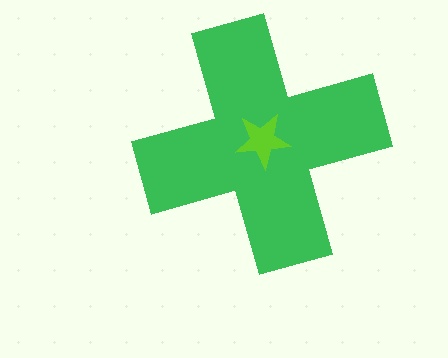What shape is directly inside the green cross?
The lime star.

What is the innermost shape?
The lime star.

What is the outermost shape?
The green cross.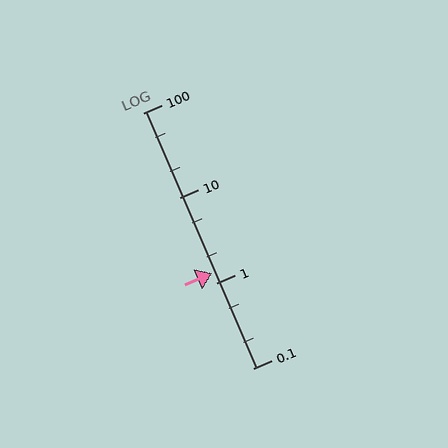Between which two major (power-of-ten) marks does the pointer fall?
The pointer is between 1 and 10.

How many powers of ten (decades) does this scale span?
The scale spans 3 decades, from 0.1 to 100.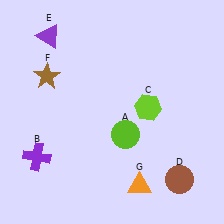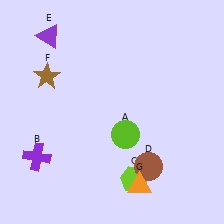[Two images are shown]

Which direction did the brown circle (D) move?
The brown circle (D) moved left.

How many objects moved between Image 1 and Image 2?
2 objects moved between the two images.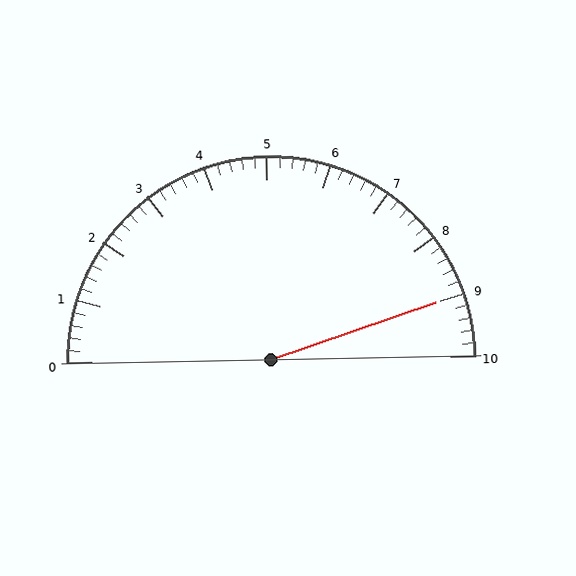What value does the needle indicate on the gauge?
The needle indicates approximately 9.0.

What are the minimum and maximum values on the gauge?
The gauge ranges from 0 to 10.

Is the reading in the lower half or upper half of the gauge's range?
The reading is in the upper half of the range (0 to 10).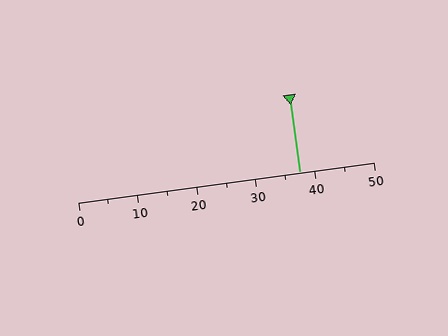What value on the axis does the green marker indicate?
The marker indicates approximately 37.5.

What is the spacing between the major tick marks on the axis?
The major ticks are spaced 10 apart.